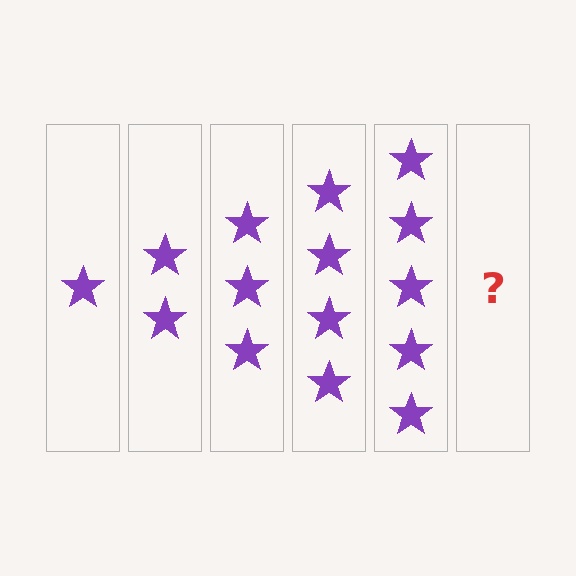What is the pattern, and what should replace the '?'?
The pattern is that each step adds one more star. The '?' should be 6 stars.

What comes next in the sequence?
The next element should be 6 stars.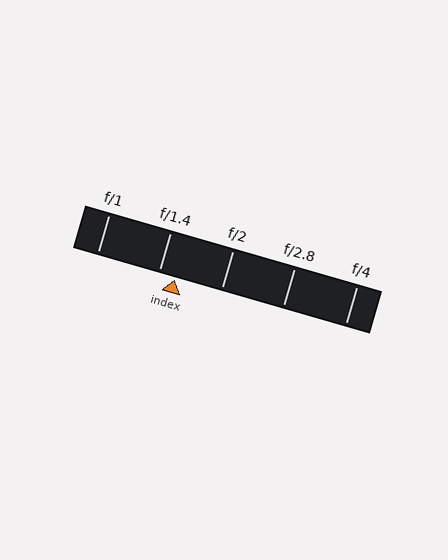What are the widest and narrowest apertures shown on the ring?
The widest aperture shown is f/1 and the narrowest is f/4.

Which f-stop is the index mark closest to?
The index mark is closest to f/1.4.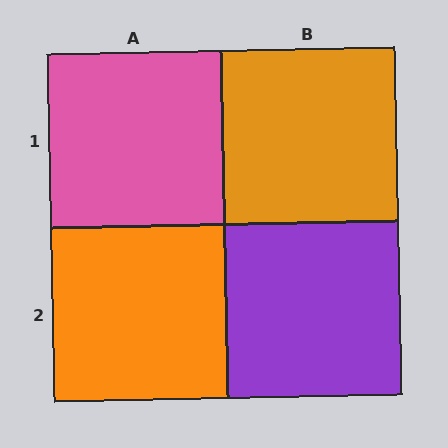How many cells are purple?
1 cell is purple.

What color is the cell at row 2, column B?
Purple.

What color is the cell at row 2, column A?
Orange.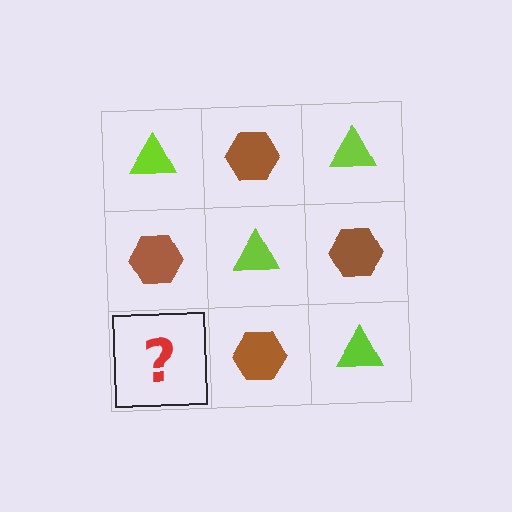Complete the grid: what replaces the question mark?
The question mark should be replaced with a lime triangle.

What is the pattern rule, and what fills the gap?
The rule is that it alternates lime triangle and brown hexagon in a checkerboard pattern. The gap should be filled with a lime triangle.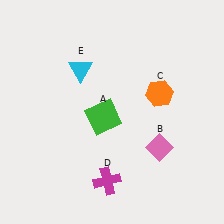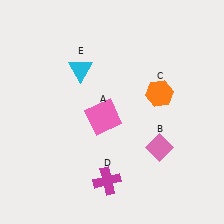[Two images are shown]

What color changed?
The square (A) changed from green in Image 1 to pink in Image 2.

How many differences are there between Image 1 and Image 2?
There is 1 difference between the two images.